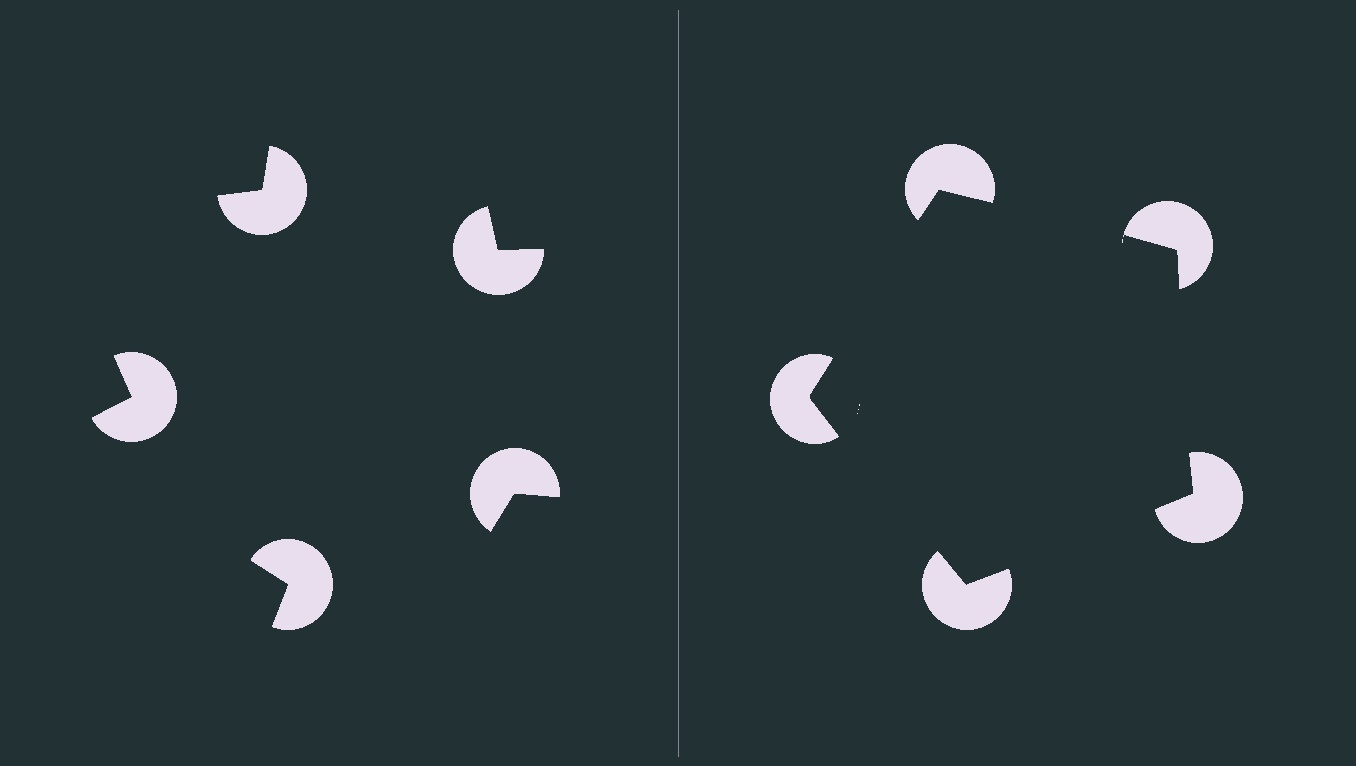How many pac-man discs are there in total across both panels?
10 — 5 on each side.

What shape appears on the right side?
An illusory pentagon.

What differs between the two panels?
The pac-man discs are positioned identically on both sides; only the wedge orientations differ. On the right they align to a pentagon; on the left they are misaligned.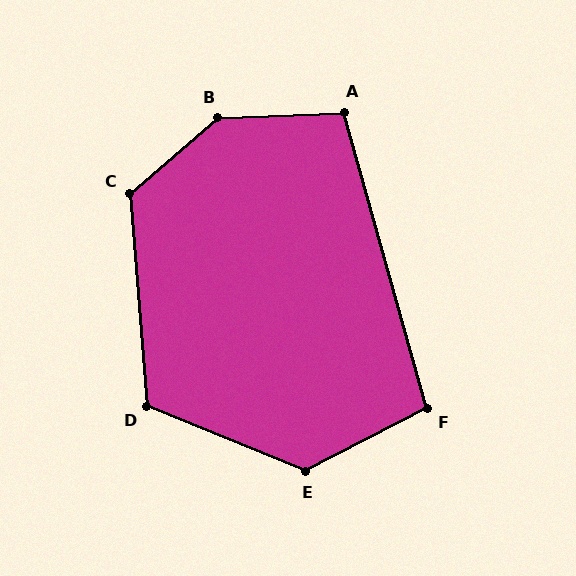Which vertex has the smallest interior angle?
F, at approximately 102 degrees.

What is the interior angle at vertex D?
Approximately 117 degrees (obtuse).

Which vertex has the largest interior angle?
B, at approximately 141 degrees.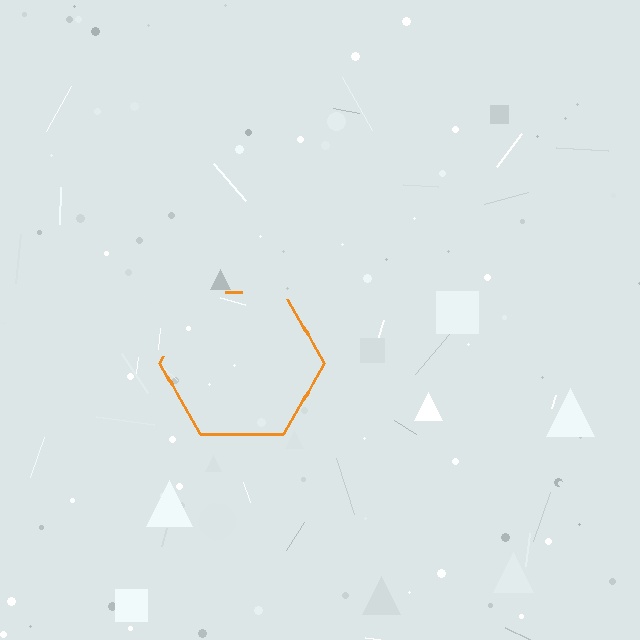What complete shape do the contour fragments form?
The contour fragments form a hexagon.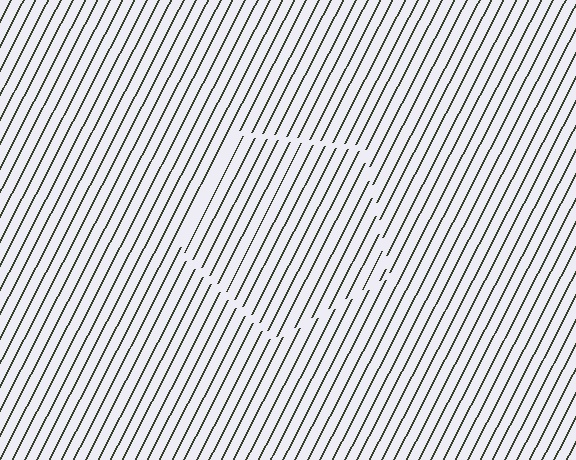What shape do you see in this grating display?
An illusory pentagon. The interior of the shape contains the same grating, shifted by half a period — the contour is defined by the phase discontinuity where line-ends from the inner and outer gratings abut.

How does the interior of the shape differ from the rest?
The interior of the shape contains the same grating, shifted by half a period — the contour is defined by the phase discontinuity where line-ends from the inner and outer gratings abut.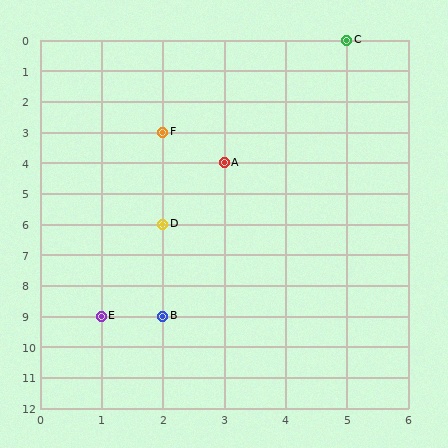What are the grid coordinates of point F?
Point F is at grid coordinates (2, 3).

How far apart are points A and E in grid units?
Points A and E are 2 columns and 5 rows apart (about 5.4 grid units diagonally).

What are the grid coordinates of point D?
Point D is at grid coordinates (2, 6).